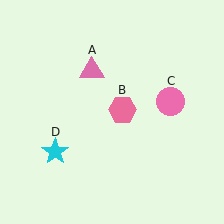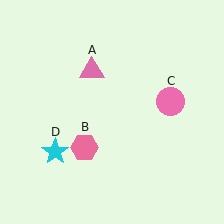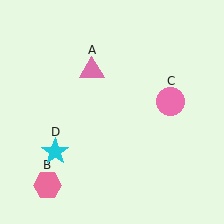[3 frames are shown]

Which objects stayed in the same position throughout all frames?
Pink triangle (object A) and pink circle (object C) and cyan star (object D) remained stationary.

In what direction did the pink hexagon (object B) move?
The pink hexagon (object B) moved down and to the left.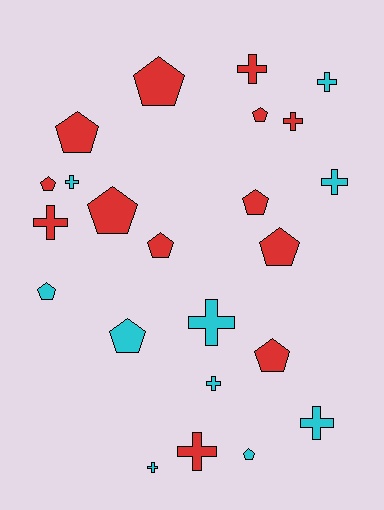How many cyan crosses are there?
There are 7 cyan crosses.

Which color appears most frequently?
Red, with 13 objects.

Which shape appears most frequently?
Pentagon, with 12 objects.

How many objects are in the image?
There are 23 objects.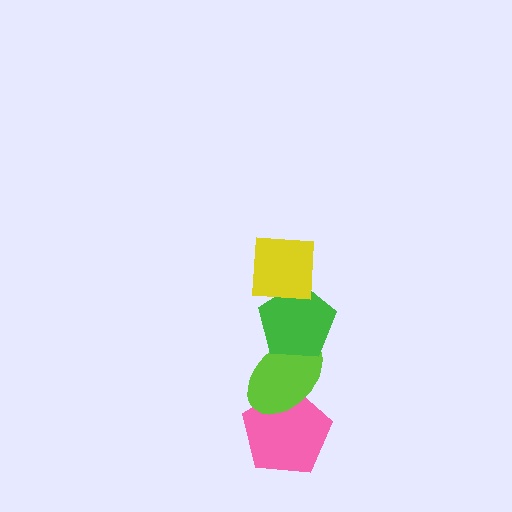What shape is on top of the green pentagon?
The yellow square is on top of the green pentagon.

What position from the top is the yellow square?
The yellow square is 1st from the top.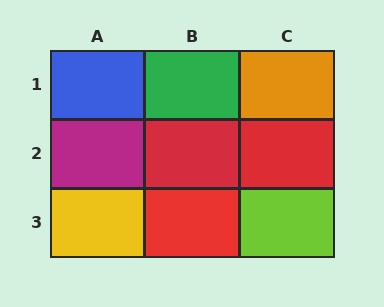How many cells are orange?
1 cell is orange.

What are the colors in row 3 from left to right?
Yellow, red, lime.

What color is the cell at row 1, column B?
Green.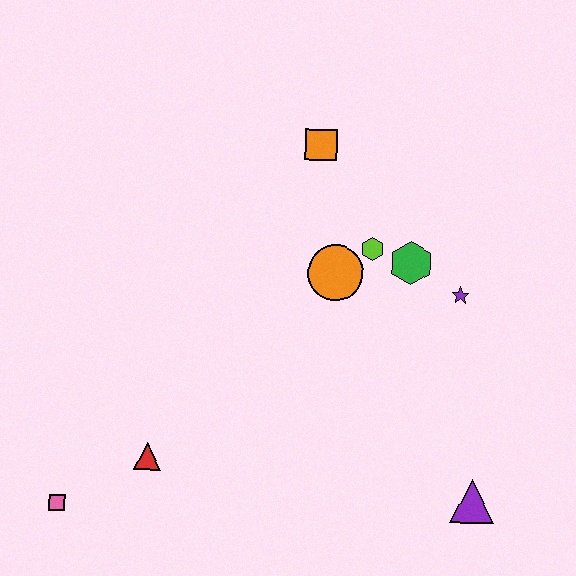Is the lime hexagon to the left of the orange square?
No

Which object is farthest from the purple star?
The pink square is farthest from the purple star.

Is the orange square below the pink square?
No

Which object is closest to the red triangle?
The pink square is closest to the red triangle.